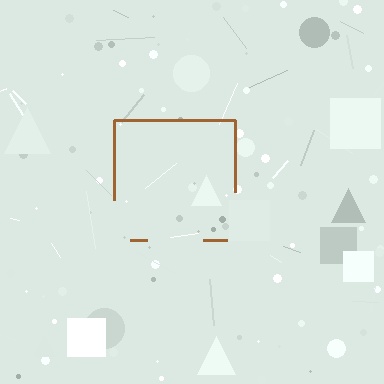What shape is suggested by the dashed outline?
The dashed outline suggests a square.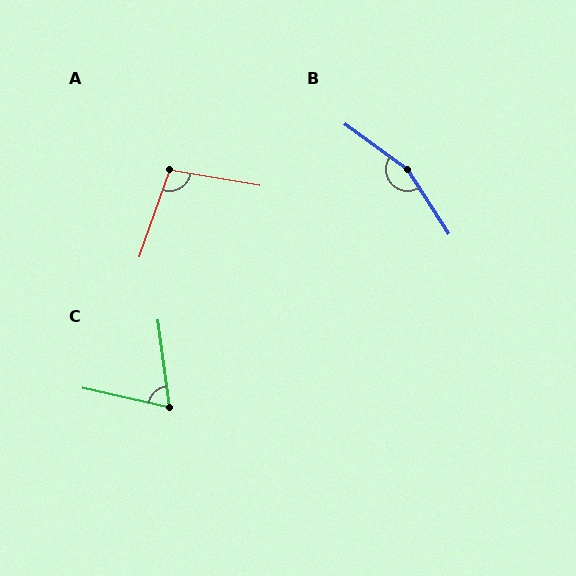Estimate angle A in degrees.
Approximately 100 degrees.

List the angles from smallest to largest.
C (70°), A (100°), B (159°).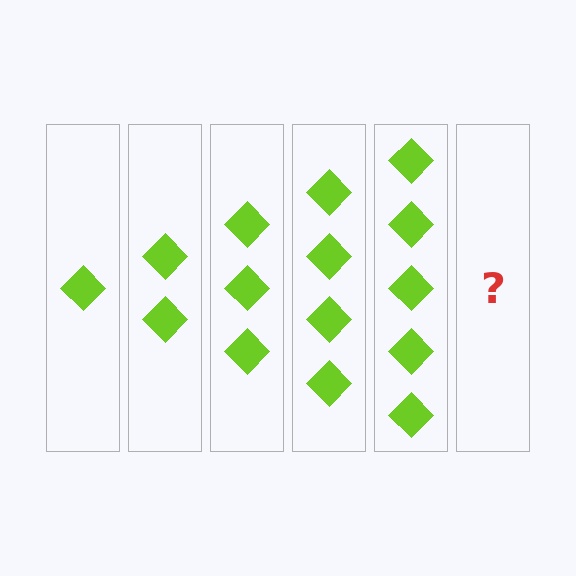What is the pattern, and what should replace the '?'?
The pattern is that each step adds one more diamond. The '?' should be 6 diamonds.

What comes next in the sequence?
The next element should be 6 diamonds.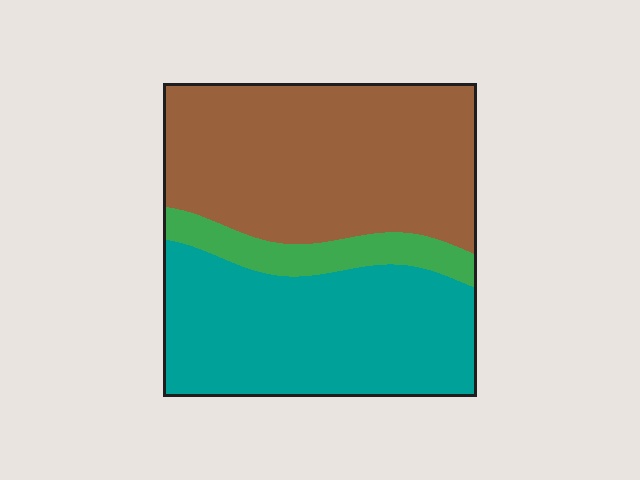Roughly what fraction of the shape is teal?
Teal covers around 40% of the shape.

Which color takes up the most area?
Brown, at roughly 50%.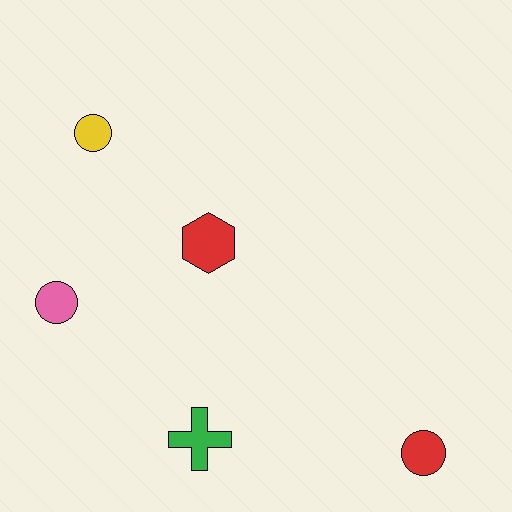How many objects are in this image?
There are 5 objects.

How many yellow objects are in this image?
There is 1 yellow object.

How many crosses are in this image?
There is 1 cross.